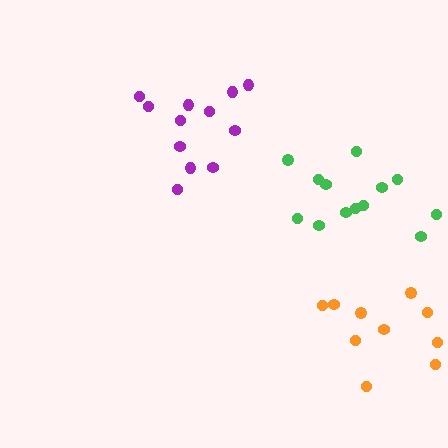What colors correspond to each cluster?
The clusters are colored: green, orange, purple.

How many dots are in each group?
Group 1: 13 dots, Group 2: 10 dots, Group 3: 12 dots (35 total).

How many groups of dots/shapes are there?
There are 3 groups.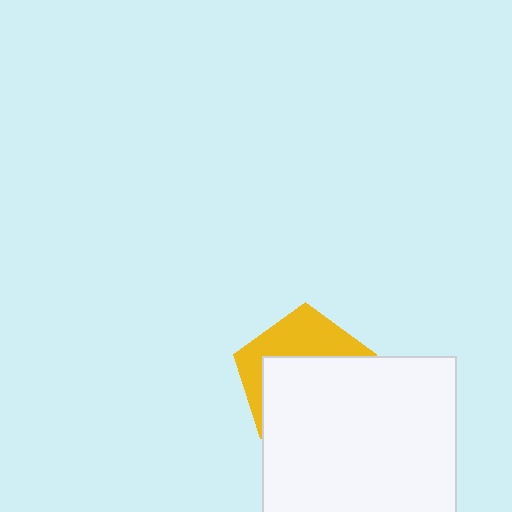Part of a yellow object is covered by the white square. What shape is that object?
It is a pentagon.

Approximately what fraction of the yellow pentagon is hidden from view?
Roughly 62% of the yellow pentagon is hidden behind the white square.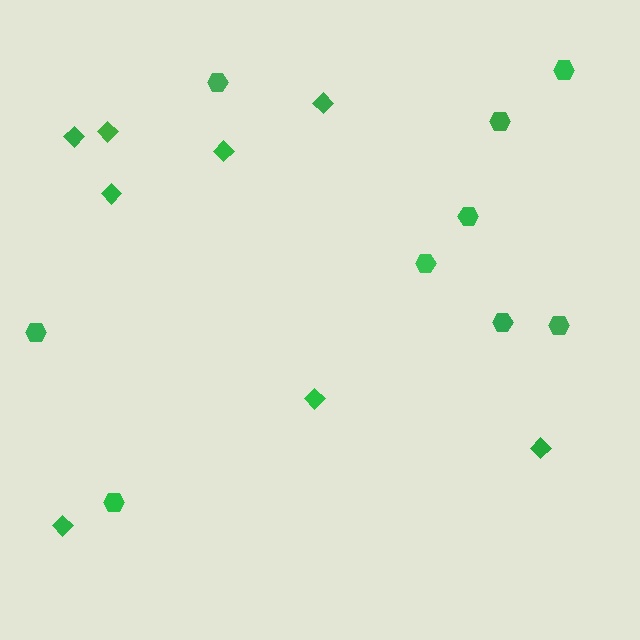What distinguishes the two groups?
There are 2 groups: one group of hexagons (9) and one group of diamonds (8).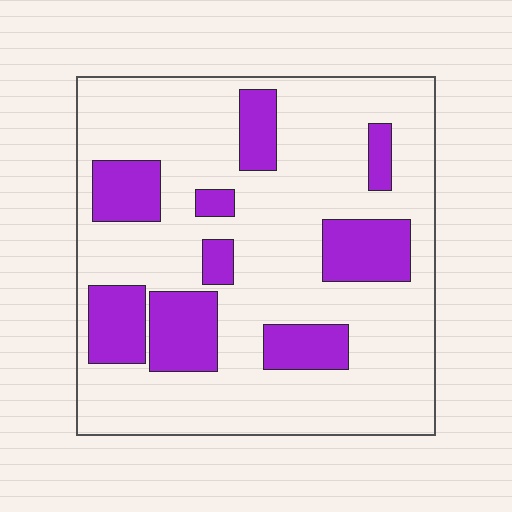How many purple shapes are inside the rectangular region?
9.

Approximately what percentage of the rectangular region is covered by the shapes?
Approximately 25%.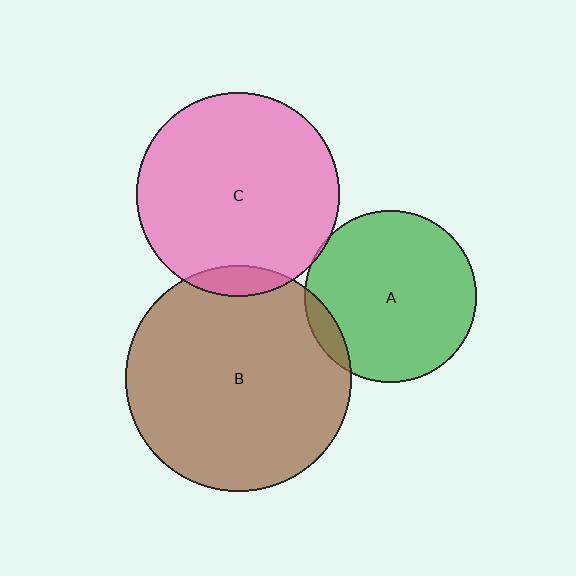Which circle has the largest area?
Circle B (brown).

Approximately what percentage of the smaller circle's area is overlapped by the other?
Approximately 5%.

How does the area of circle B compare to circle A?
Approximately 1.7 times.